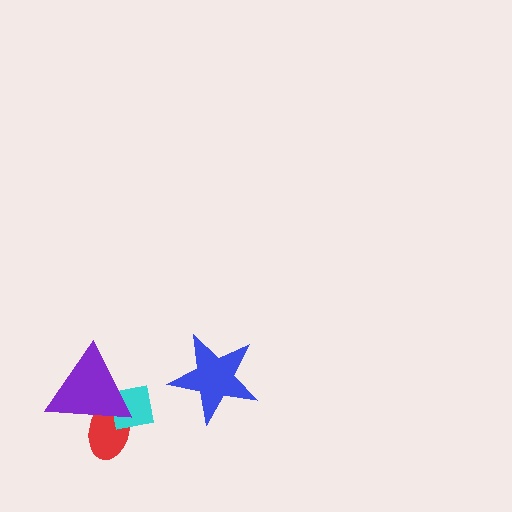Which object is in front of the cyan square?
The purple triangle is in front of the cyan square.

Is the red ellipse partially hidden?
Yes, it is partially covered by another shape.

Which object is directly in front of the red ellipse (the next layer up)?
The cyan square is directly in front of the red ellipse.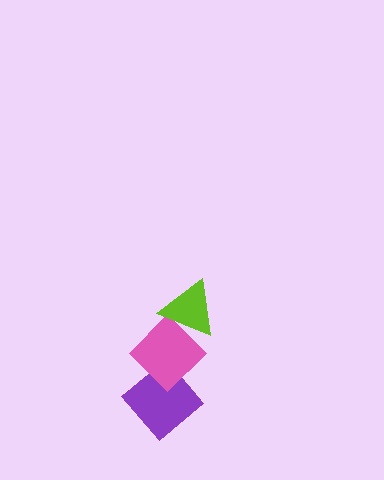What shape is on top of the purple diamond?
The pink diamond is on top of the purple diamond.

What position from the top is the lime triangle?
The lime triangle is 1st from the top.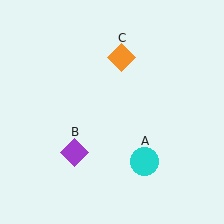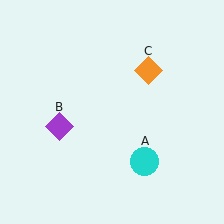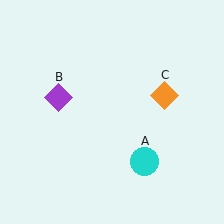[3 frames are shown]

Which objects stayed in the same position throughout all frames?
Cyan circle (object A) remained stationary.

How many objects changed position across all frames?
2 objects changed position: purple diamond (object B), orange diamond (object C).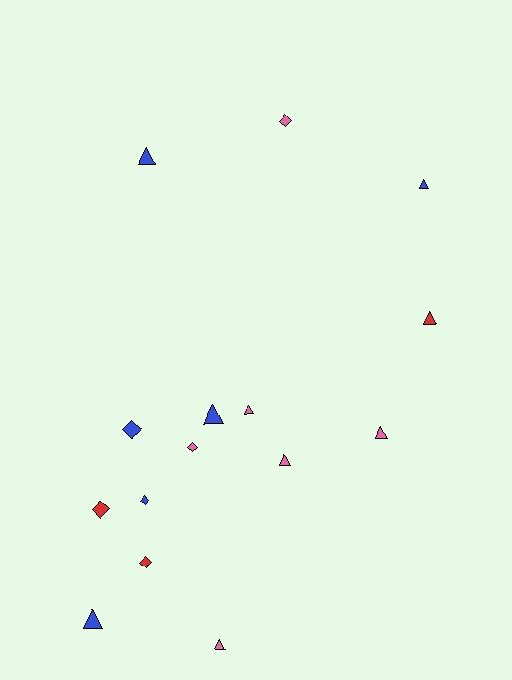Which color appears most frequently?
Blue, with 6 objects.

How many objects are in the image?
There are 15 objects.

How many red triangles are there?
There is 1 red triangle.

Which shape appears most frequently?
Triangle, with 9 objects.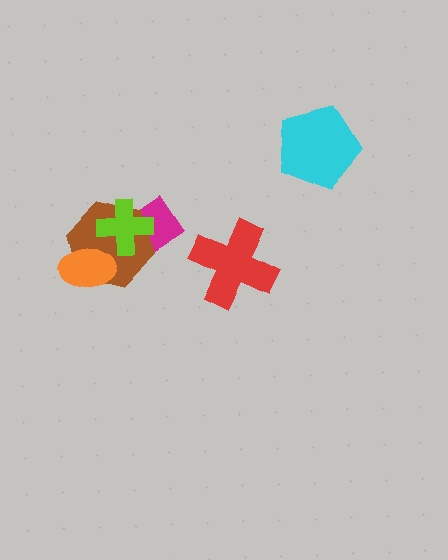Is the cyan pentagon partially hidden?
No, no other shape covers it.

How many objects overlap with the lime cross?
2 objects overlap with the lime cross.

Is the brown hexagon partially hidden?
Yes, it is partially covered by another shape.